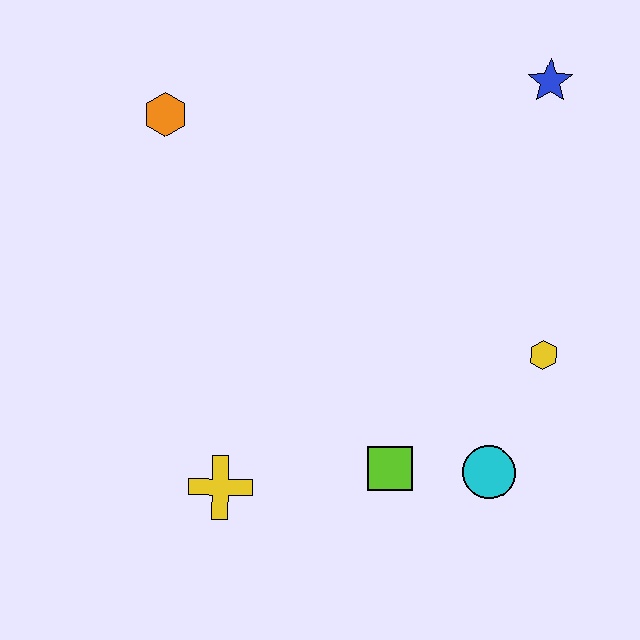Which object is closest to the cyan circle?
The lime square is closest to the cyan circle.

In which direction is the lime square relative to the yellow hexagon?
The lime square is to the left of the yellow hexagon.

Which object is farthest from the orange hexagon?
The cyan circle is farthest from the orange hexagon.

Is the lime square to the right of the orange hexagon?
Yes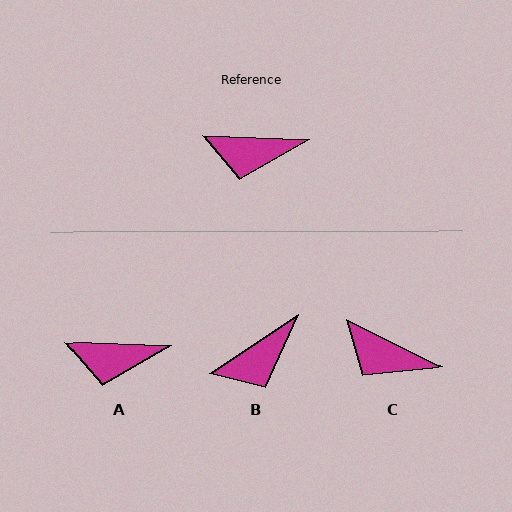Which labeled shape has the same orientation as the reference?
A.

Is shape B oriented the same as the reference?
No, it is off by about 36 degrees.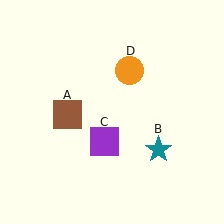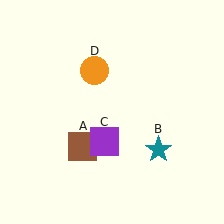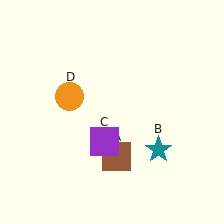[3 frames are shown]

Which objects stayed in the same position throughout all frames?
Teal star (object B) and purple square (object C) remained stationary.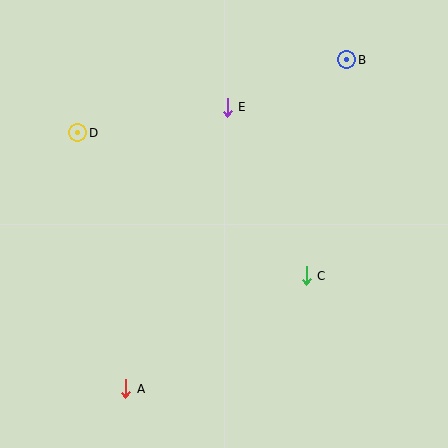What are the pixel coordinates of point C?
Point C is at (306, 276).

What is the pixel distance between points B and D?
The distance between B and D is 279 pixels.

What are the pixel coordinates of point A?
Point A is at (126, 389).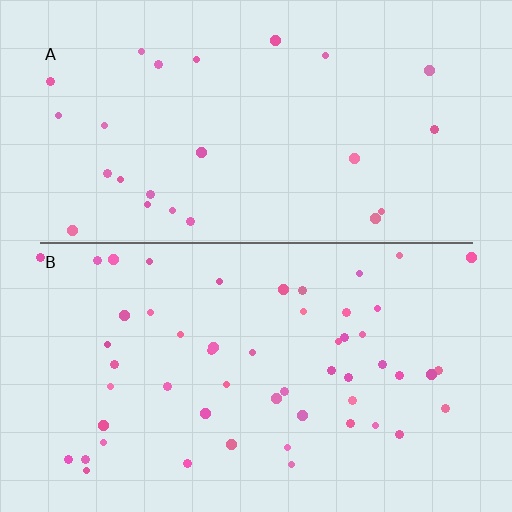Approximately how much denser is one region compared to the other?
Approximately 2.1× — region B over region A.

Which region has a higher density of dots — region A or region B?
B (the bottom).